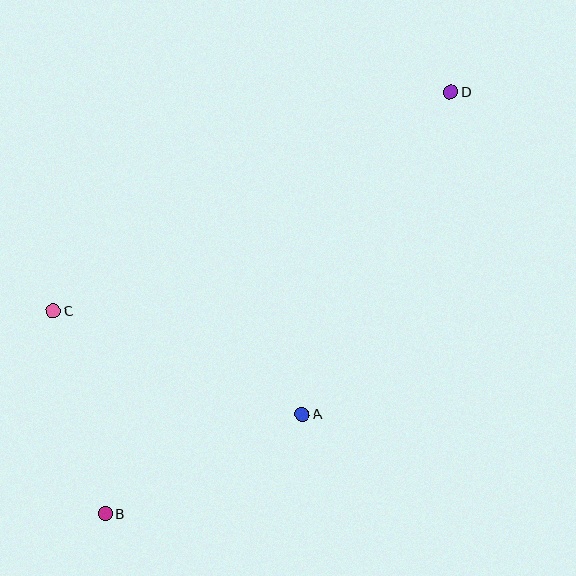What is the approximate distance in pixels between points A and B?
The distance between A and B is approximately 220 pixels.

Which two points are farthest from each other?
Points B and D are farthest from each other.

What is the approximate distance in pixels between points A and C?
The distance between A and C is approximately 269 pixels.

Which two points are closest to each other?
Points B and C are closest to each other.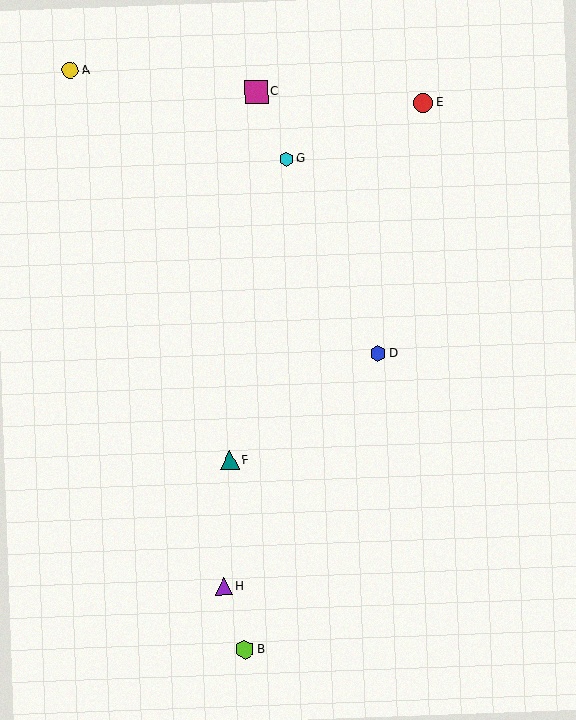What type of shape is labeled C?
Shape C is a magenta square.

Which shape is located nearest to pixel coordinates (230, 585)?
The purple triangle (labeled H) at (224, 586) is nearest to that location.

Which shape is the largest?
The magenta square (labeled C) is the largest.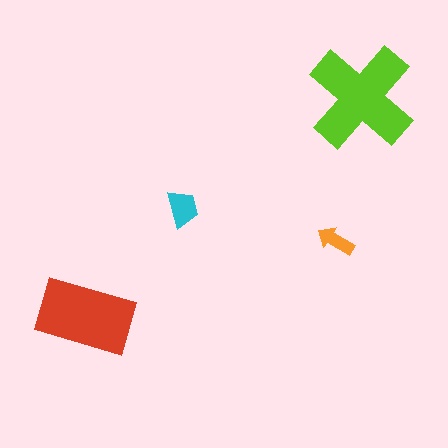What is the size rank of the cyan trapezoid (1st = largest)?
3rd.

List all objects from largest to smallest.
The lime cross, the red rectangle, the cyan trapezoid, the orange arrow.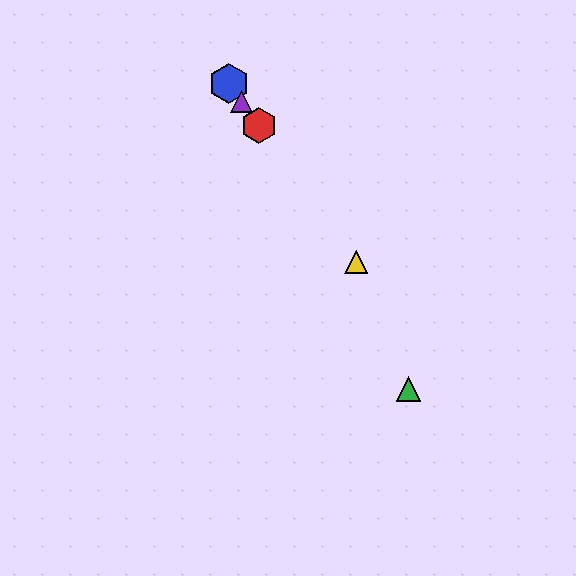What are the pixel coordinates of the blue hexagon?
The blue hexagon is at (229, 84).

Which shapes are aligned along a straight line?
The red hexagon, the blue hexagon, the yellow triangle, the purple triangle are aligned along a straight line.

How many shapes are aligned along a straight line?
4 shapes (the red hexagon, the blue hexagon, the yellow triangle, the purple triangle) are aligned along a straight line.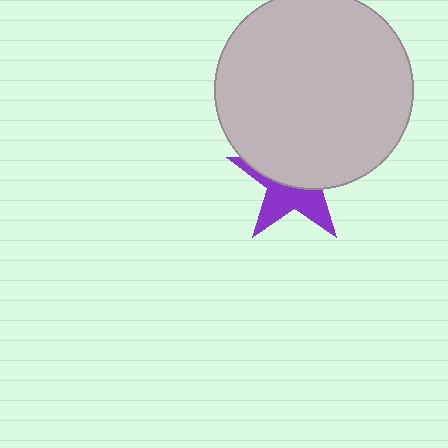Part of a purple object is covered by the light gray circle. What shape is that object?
It is a star.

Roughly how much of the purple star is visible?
A small part of it is visible (roughly 44%).